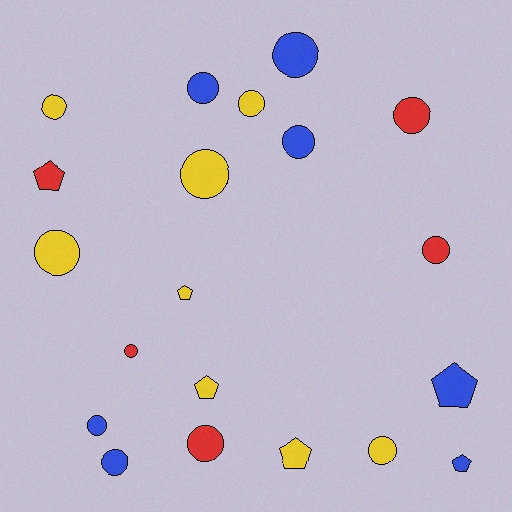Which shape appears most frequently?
Circle, with 14 objects.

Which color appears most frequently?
Yellow, with 8 objects.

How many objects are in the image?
There are 20 objects.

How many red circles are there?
There are 4 red circles.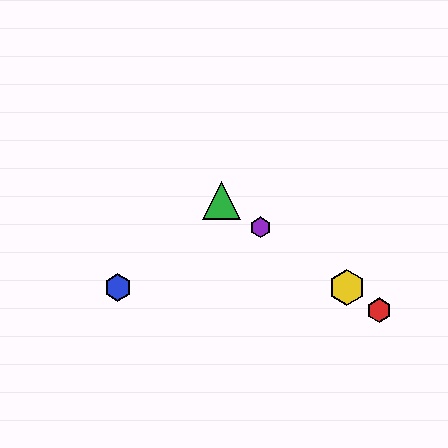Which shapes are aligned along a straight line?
The red hexagon, the green triangle, the yellow hexagon, the purple hexagon are aligned along a straight line.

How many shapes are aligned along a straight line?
4 shapes (the red hexagon, the green triangle, the yellow hexagon, the purple hexagon) are aligned along a straight line.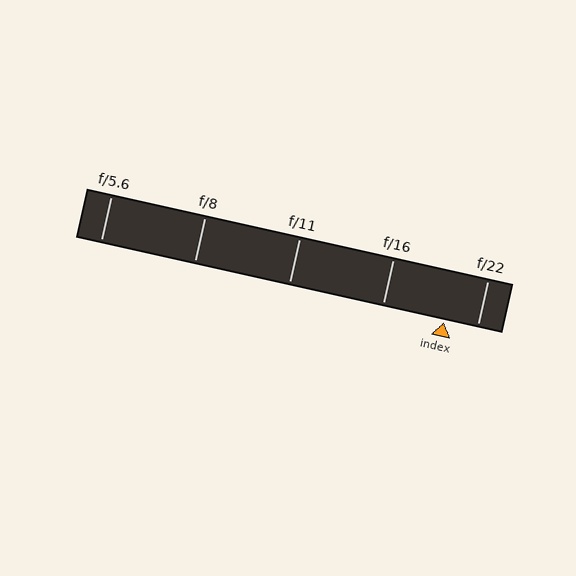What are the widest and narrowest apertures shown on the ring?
The widest aperture shown is f/5.6 and the narrowest is f/22.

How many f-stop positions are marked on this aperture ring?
There are 5 f-stop positions marked.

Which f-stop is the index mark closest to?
The index mark is closest to f/22.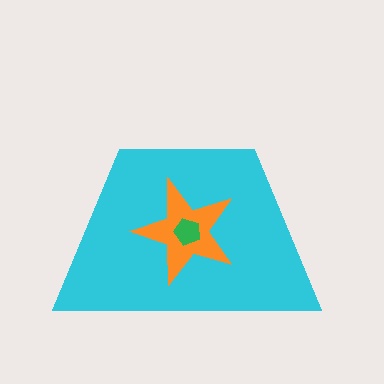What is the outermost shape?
The cyan trapezoid.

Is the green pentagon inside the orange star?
Yes.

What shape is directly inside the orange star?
The green pentagon.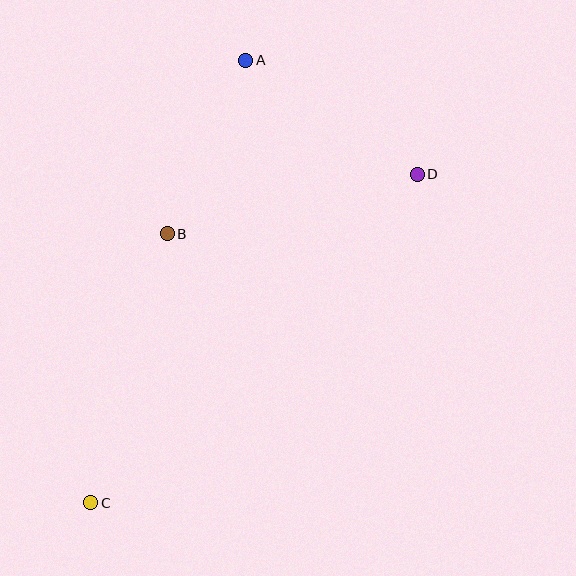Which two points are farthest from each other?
Points A and C are farthest from each other.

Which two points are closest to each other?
Points A and B are closest to each other.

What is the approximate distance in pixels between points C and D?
The distance between C and D is approximately 463 pixels.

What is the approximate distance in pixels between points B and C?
The distance between B and C is approximately 280 pixels.